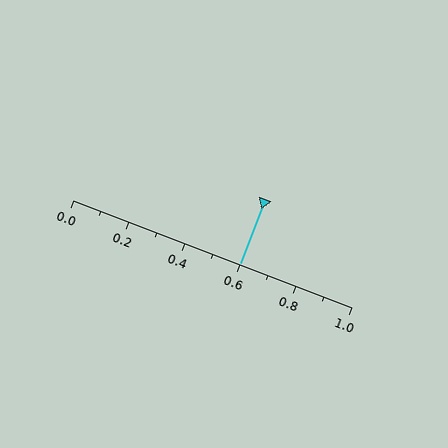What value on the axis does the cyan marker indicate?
The marker indicates approximately 0.6.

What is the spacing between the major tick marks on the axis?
The major ticks are spaced 0.2 apart.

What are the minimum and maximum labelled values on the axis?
The axis runs from 0.0 to 1.0.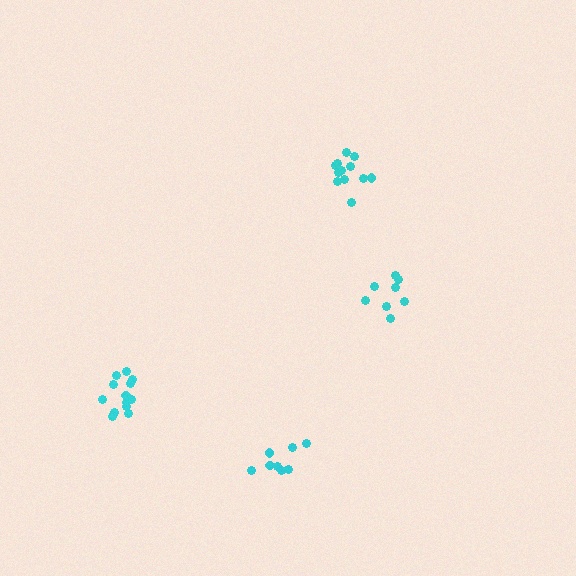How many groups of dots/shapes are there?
There are 4 groups.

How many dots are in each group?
Group 1: 12 dots, Group 2: 8 dots, Group 3: 13 dots, Group 4: 8 dots (41 total).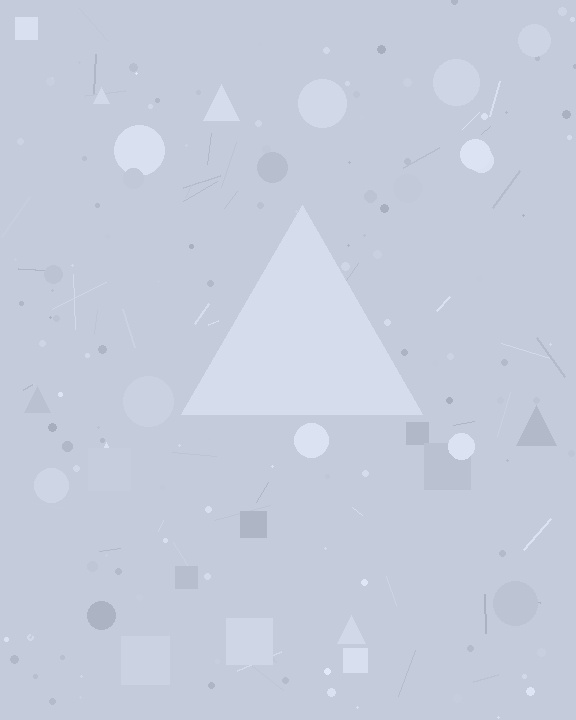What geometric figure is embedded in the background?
A triangle is embedded in the background.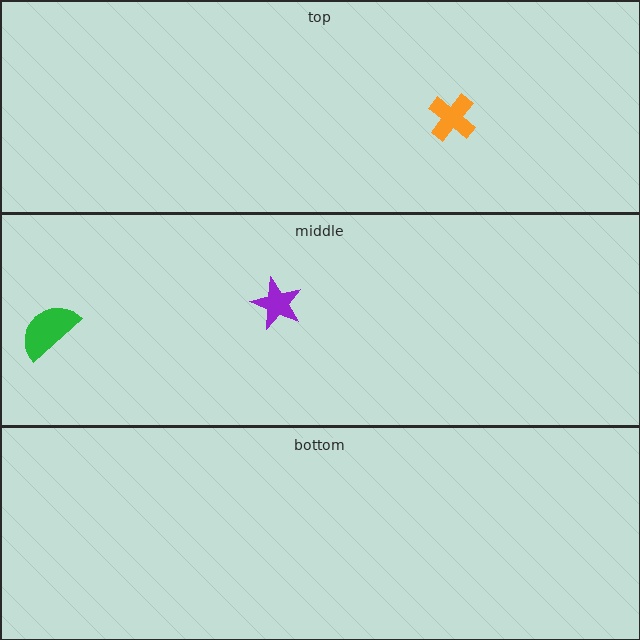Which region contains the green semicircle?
The middle region.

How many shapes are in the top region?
1.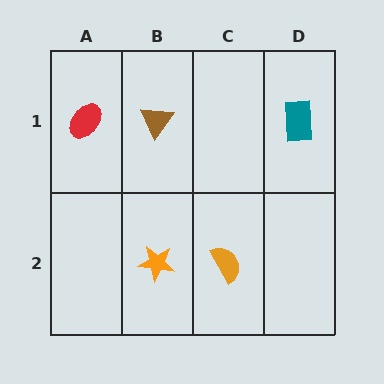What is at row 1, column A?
A red ellipse.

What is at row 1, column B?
A brown triangle.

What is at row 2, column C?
An orange semicircle.